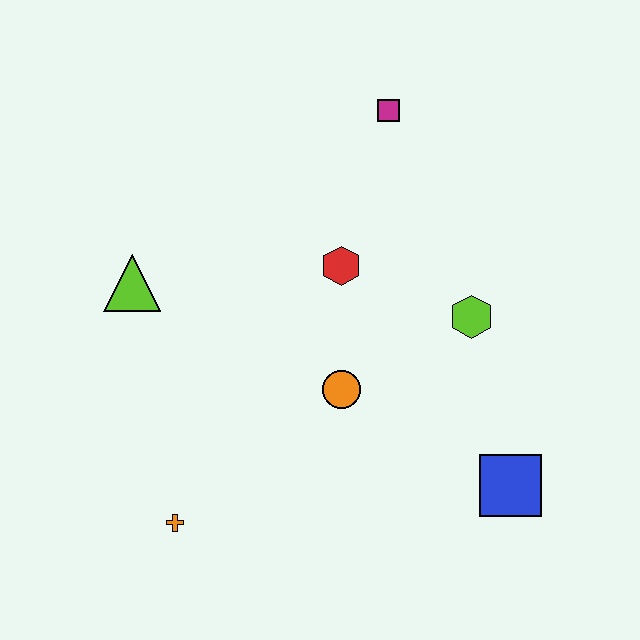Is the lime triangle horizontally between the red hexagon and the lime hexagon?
No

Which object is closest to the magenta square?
The red hexagon is closest to the magenta square.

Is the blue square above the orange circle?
No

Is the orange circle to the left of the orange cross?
No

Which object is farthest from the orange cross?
The magenta square is farthest from the orange cross.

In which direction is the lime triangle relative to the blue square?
The lime triangle is to the left of the blue square.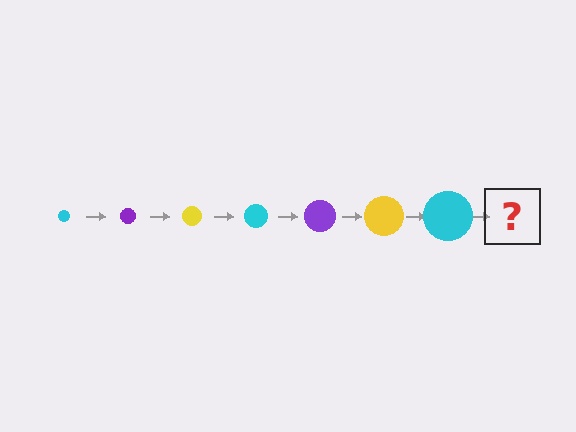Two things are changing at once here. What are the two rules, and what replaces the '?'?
The two rules are that the circle grows larger each step and the color cycles through cyan, purple, and yellow. The '?' should be a purple circle, larger than the previous one.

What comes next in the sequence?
The next element should be a purple circle, larger than the previous one.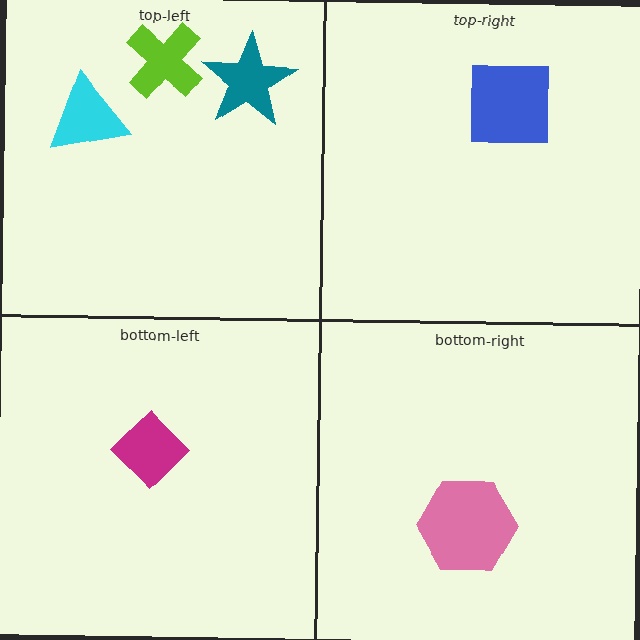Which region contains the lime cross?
The top-left region.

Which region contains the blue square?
The top-right region.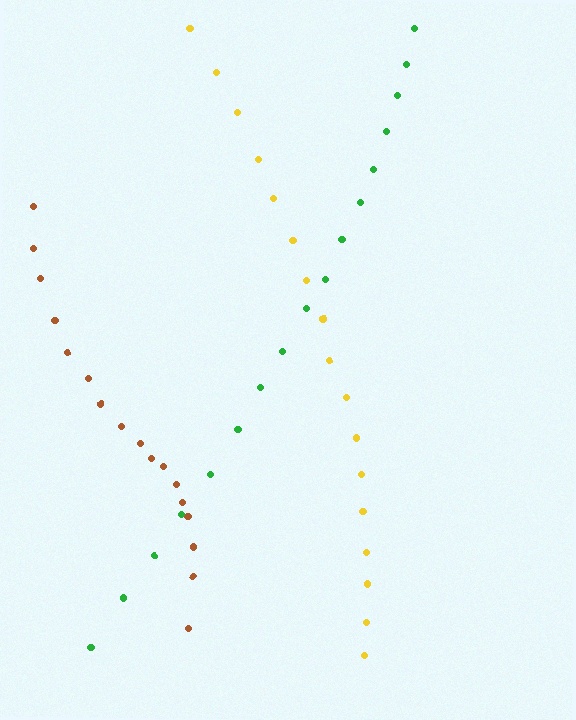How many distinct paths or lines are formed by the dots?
There are 3 distinct paths.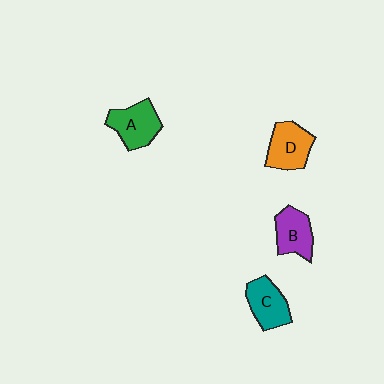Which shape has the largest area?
Shape A (green).